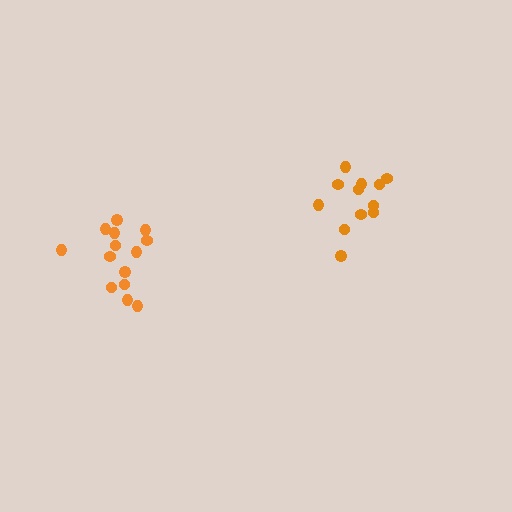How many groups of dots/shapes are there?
There are 2 groups.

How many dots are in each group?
Group 1: 14 dots, Group 2: 12 dots (26 total).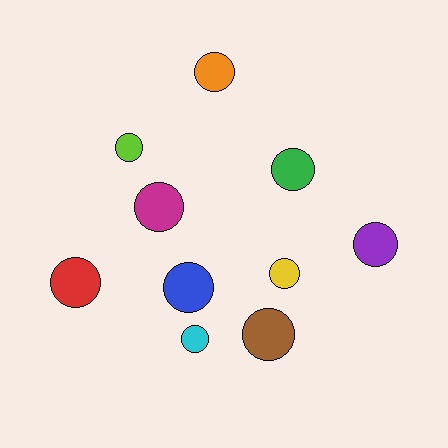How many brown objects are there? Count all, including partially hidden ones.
There is 1 brown object.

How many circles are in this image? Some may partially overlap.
There are 10 circles.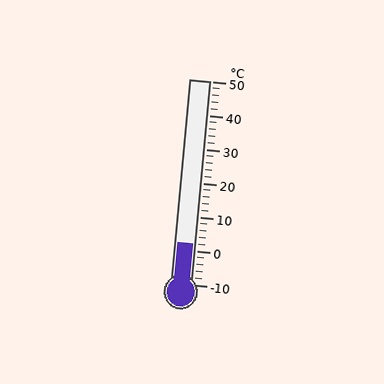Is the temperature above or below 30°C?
The temperature is below 30°C.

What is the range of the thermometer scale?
The thermometer scale ranges from -10°C to 50°C.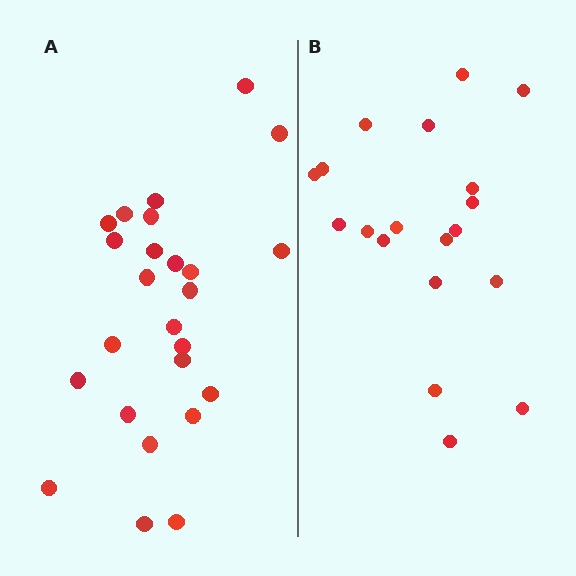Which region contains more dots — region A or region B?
Region A (the left region) has more dots.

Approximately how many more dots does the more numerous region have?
Region A has about 6 more dots than region B.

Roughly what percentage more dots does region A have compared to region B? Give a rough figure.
About 30% more.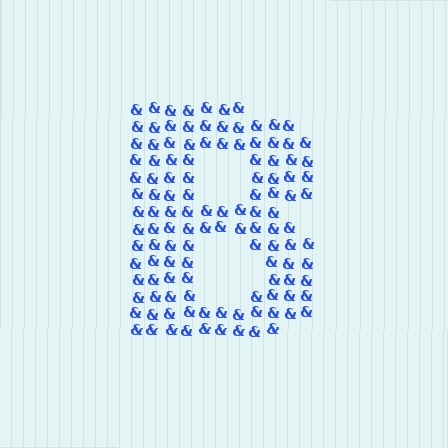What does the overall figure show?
The overall figure shows the letter B.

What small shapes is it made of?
It is made of small ampersands.